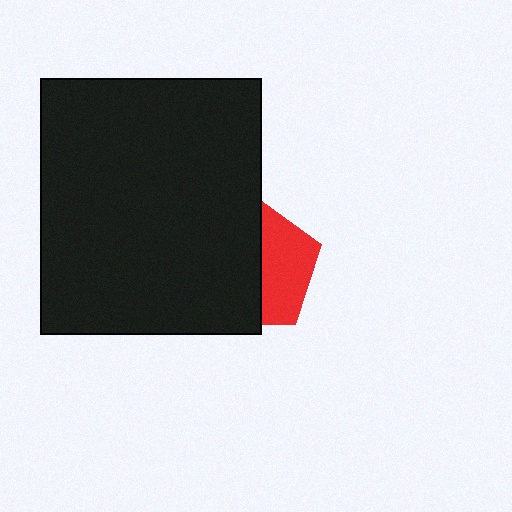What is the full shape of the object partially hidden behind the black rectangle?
The partially hidden object is a red pentagon.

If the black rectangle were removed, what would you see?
You would see the complete red pentagon.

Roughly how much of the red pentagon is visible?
A small part of it is visible (roughly 41%).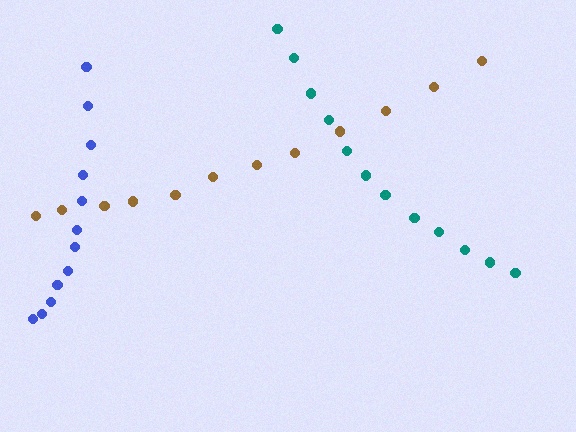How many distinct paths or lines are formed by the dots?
There are 3 distinct paths.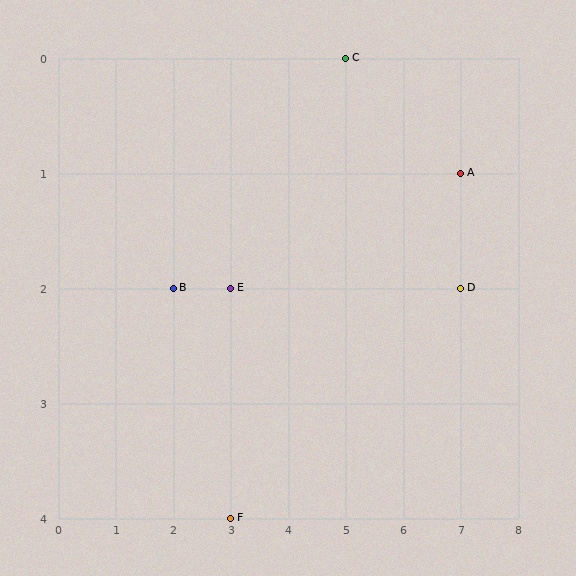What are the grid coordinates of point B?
Point B is at grid coordinates (2, 2).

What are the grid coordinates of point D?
Point D is at grid coordinates (7, 2).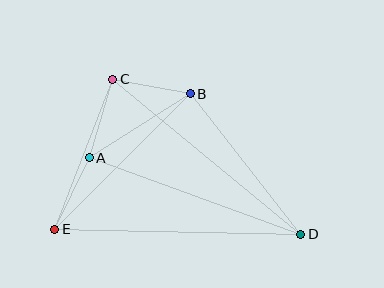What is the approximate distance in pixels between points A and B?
The distance between A and B is approximately 119 pixels.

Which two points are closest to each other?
Points B and C are closest to each other.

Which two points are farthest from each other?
Points D and E are farthest from each other.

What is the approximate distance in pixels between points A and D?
The distance between A and D is approximately 225 pixels.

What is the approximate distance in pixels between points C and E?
The distance between C and E is approximately 161 pixels.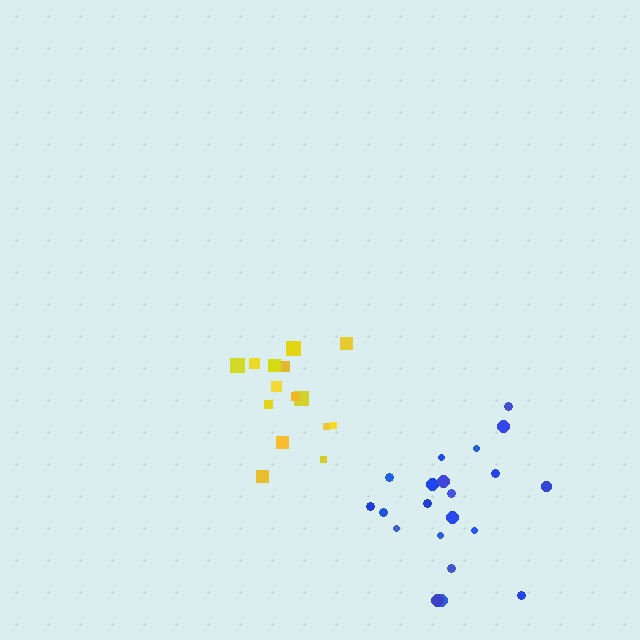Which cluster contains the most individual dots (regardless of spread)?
Blue (21).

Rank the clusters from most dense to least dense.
yellow, blue.